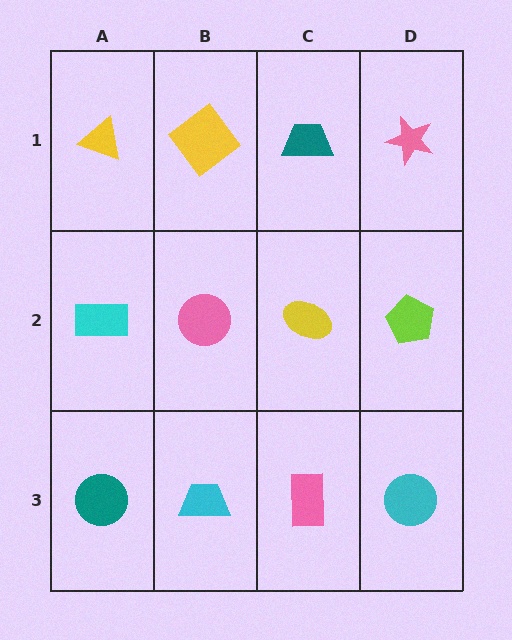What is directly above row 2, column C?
A teal trapezoid.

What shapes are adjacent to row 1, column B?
A pink circle (row 2, column B), a yellow triangle (row 1, column A), a teal trapezoid (row 1, column C).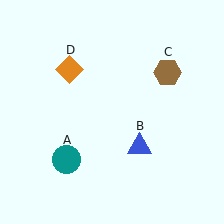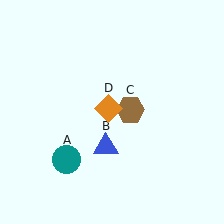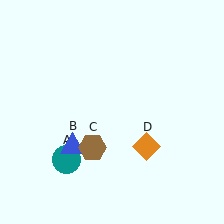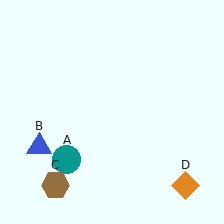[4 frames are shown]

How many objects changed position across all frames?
3 objects changed position: blue triangle (object B), brown hexagon (object C), orange diamond (object D).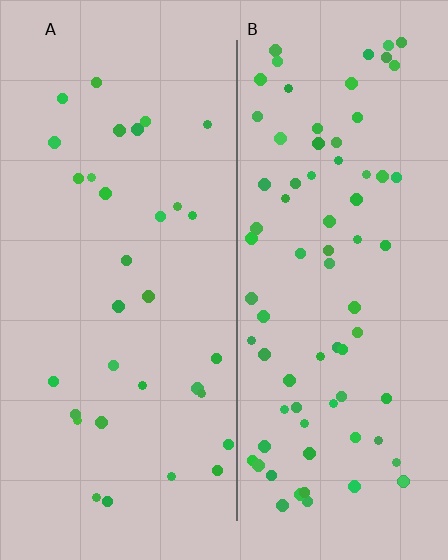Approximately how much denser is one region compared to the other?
Approximately 2.5× — region B over region A.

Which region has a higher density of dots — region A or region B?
B (the right).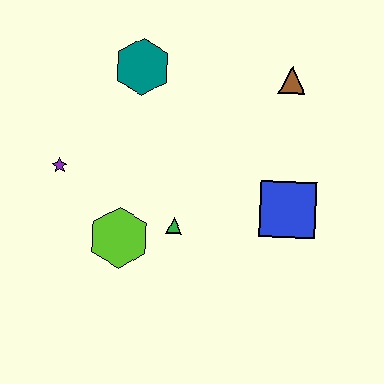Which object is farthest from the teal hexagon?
The blue square is farthest from the teal hexagon.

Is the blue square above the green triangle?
Yes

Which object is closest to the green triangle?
The lime hexagon is closest to the green triangle.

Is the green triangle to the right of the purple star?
Yes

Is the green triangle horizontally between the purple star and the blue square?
Yes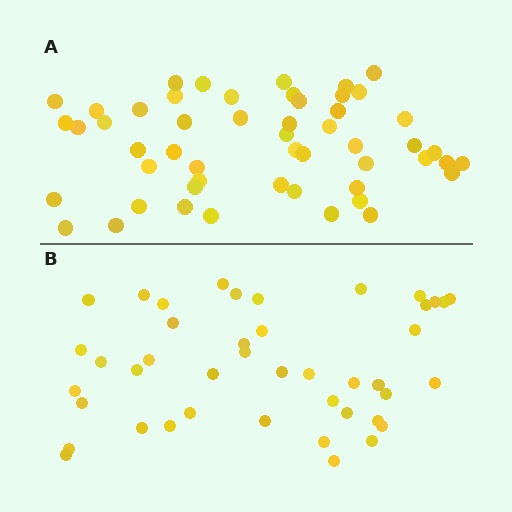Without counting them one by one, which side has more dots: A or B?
Region A (the top region) has more dots.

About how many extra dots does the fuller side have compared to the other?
Region A has roughly 8 or so more dots than region B.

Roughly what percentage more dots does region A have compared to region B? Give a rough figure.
About 20% more.